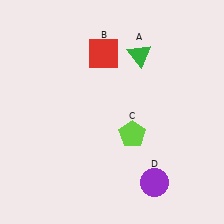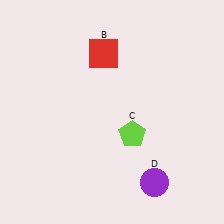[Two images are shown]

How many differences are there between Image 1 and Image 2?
There is 1 difference between the two images.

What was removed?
The green triangle (A) was removed in Image 2.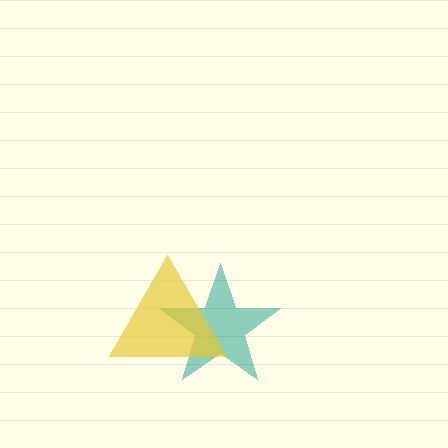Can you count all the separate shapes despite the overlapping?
Yes, there are 2 separate shapes.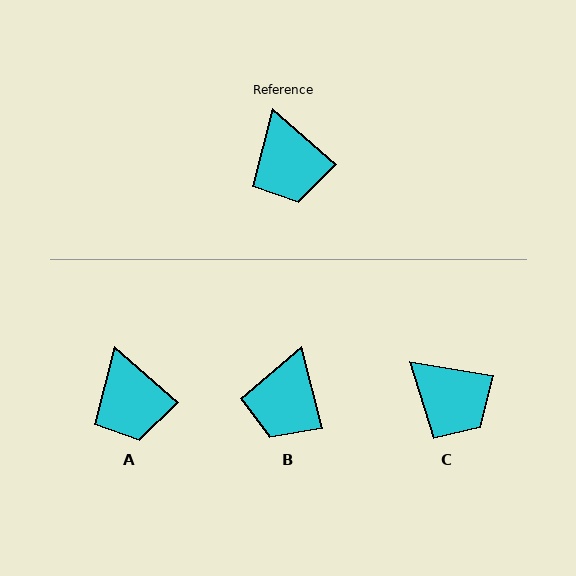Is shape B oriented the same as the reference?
No, it is off by about 35 degrees.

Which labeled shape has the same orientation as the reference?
A.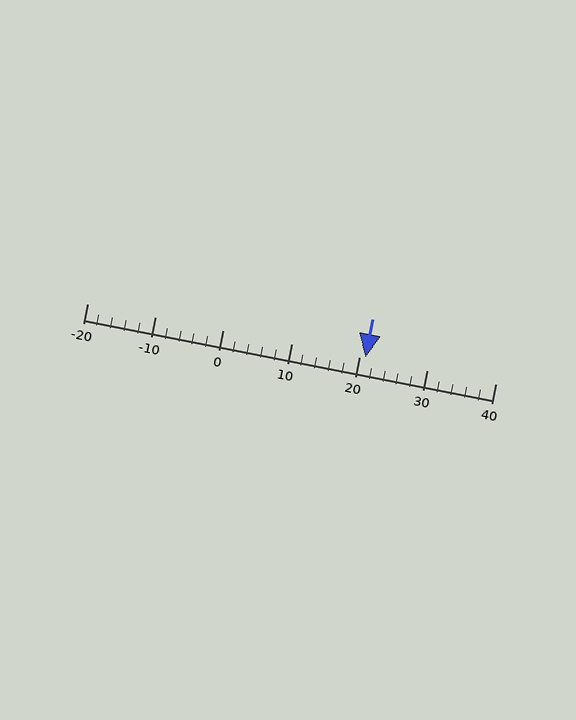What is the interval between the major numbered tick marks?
The major tick marks are spaced 10 units apart.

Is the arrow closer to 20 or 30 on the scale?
The arrow is closer to 20.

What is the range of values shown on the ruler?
The ruler shows values from -20 to 40.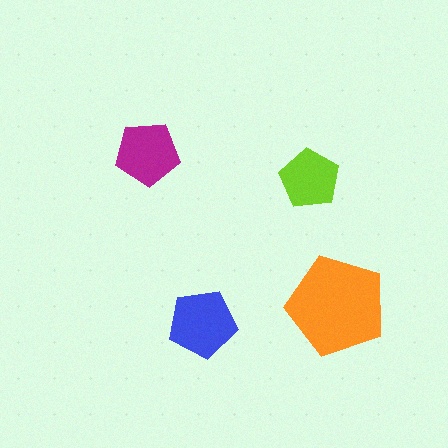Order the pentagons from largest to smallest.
the orange one, the blue one, the magenta one, the lime one.